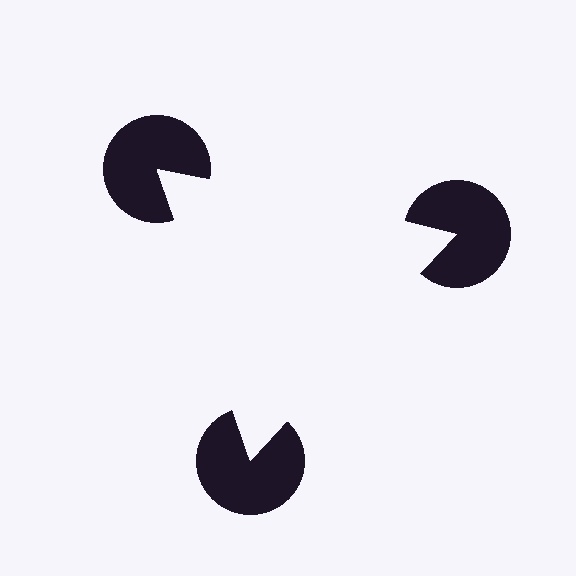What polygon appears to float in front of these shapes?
An illusory triangle — its edges are inferred from the aligned wedge cuts in the pac-man discs, not physically drawn.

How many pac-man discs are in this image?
There are 3 — one at each vertex of the illusory triangle.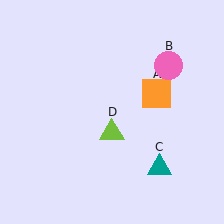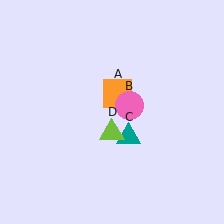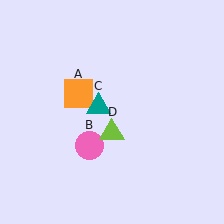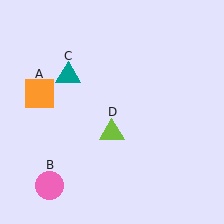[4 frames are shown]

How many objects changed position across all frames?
3 objects changed position: orange square (object A), pink circle (object B), teal triangle (object C).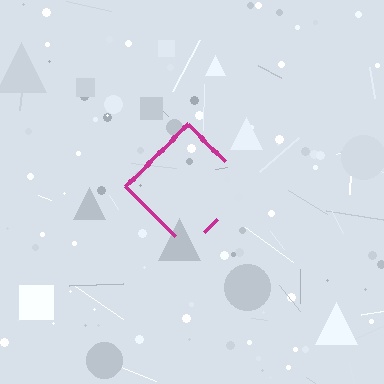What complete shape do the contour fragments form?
The contour fragments form a diamond.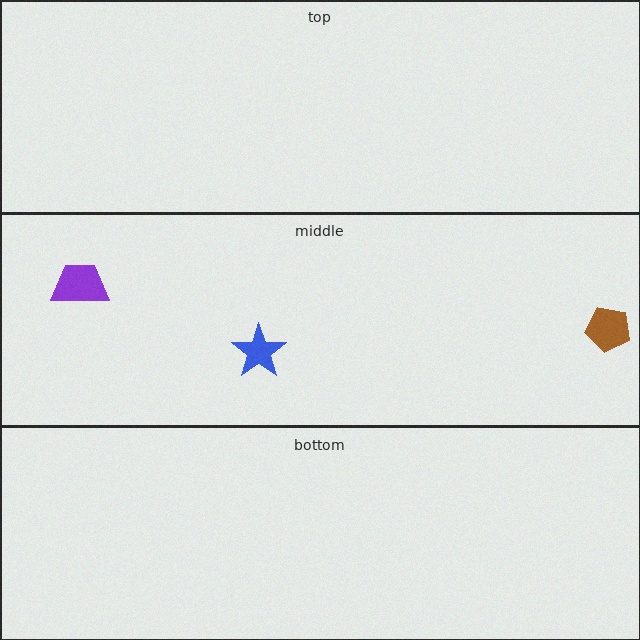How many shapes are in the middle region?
3.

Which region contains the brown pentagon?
The middle region.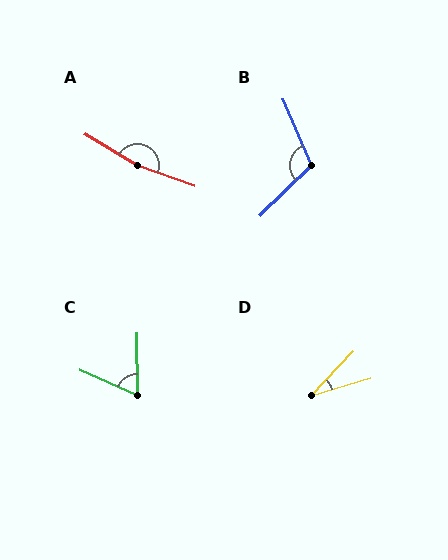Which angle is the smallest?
D, at approximately 30 degrees.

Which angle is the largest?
A, at approximately 169 degrees.